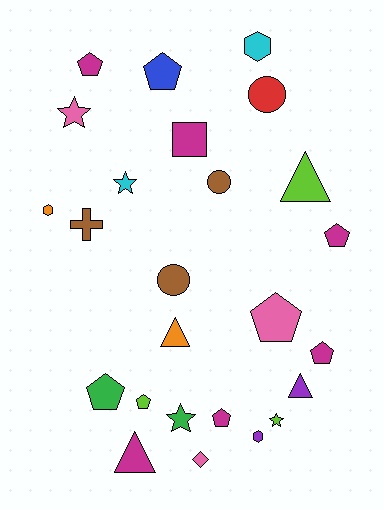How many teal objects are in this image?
There are no teal objects.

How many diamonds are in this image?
There is 1 diamond.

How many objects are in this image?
There are 25 objects.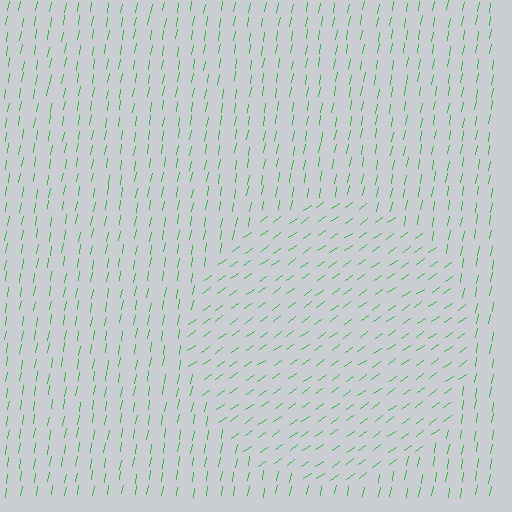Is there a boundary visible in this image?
Yes, there is a texture boundary formed by a change in line orientation.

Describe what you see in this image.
The image is filled with small green line segments. A circle region in the image has lines oriented differently from the surrounding lines, creating a visible texture boundary.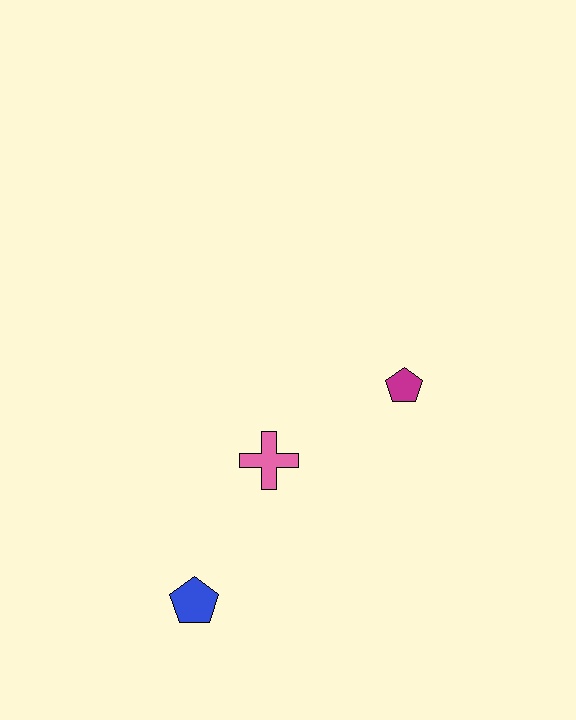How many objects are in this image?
There are 3 objects.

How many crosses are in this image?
There is 1 cross.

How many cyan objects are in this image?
There are no cyan objects.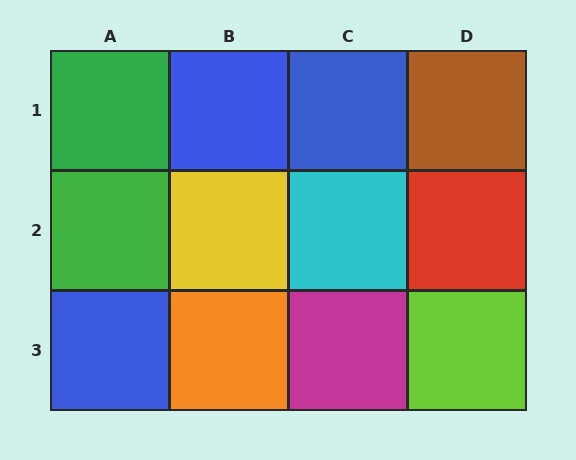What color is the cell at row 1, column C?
Blue.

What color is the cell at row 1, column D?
Brown.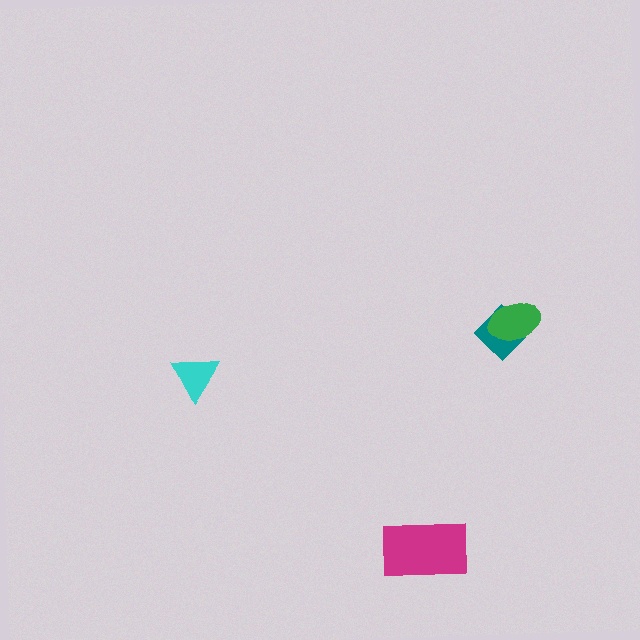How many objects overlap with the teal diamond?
1 object overlaps with the teal diamond.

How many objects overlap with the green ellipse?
1 object overlaps with the green ellipse.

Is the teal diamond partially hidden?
Yes, it is partially covered by another shape.